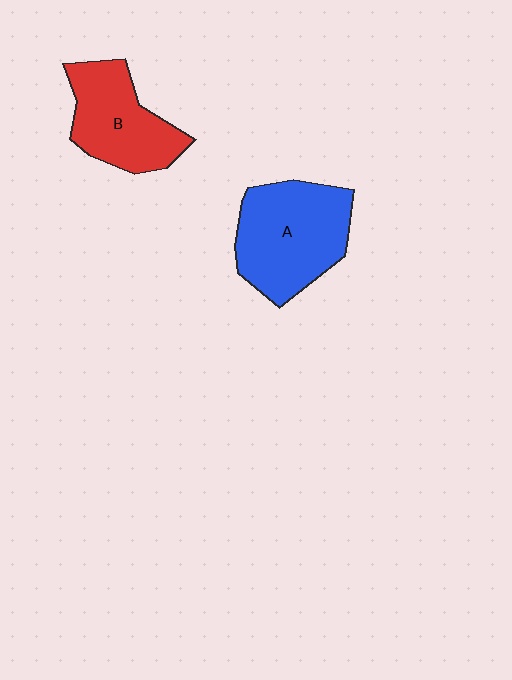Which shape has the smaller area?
Shape B (red).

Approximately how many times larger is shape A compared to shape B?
Approximately 1.3 times.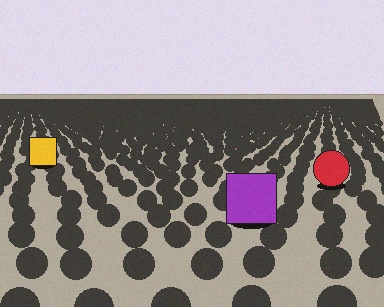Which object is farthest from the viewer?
The yellow square is farthest from the viewer. It appears smaller and the ground texture around it is denser.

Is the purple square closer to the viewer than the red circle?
Yes. The purple square is closer — you can tell from the texture gradient: the ground texture is coarser near it.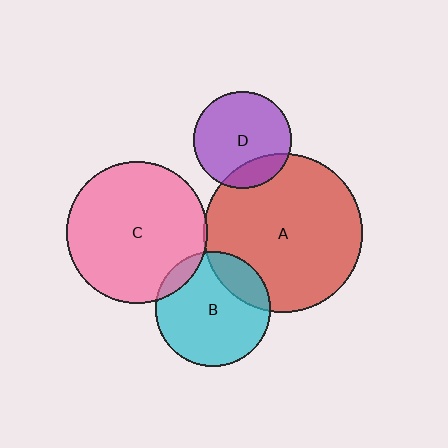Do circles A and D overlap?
Yes.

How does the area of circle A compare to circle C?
Approximately 1.3 times.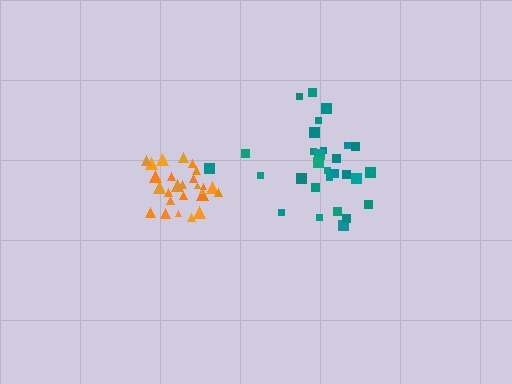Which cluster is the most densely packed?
Orange.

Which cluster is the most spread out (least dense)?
Teal.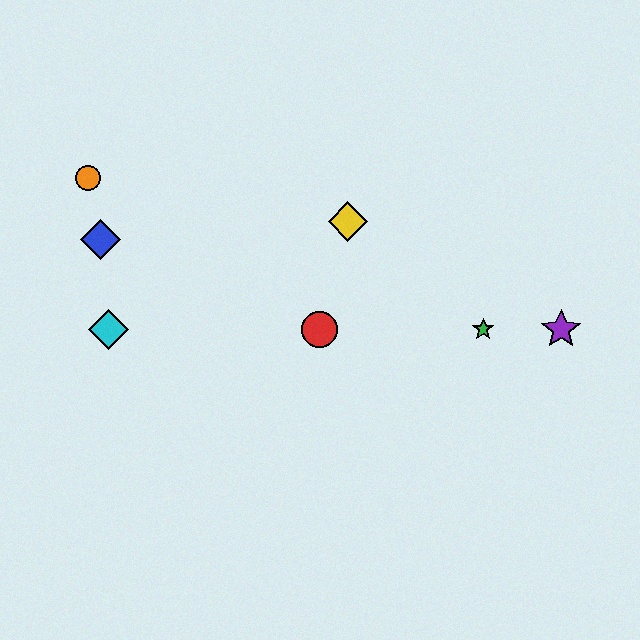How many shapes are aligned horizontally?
4 shapes (the red circle, the green star, the purple star, the cyan diamond) are aligned horizontally.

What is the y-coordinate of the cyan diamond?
The cyan diamond is at y≈329.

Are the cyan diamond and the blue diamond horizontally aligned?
No, the cyan diamond is at y≈329 and the blue diamond is at y≈240.